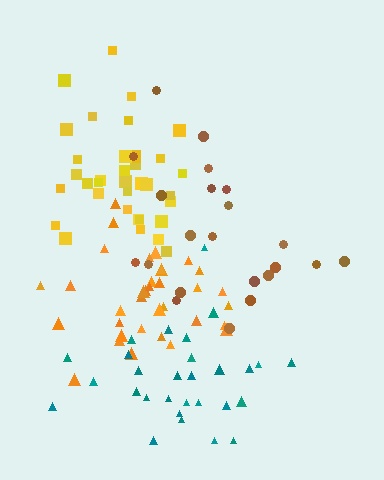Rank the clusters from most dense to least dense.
yellow, orange, teal, brown.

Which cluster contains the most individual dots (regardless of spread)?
Orange (35).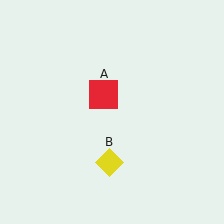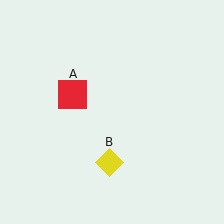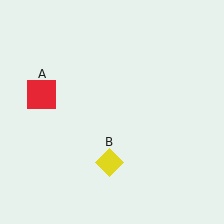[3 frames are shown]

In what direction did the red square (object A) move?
The red square (object A) moved left.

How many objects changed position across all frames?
1 object changed position: red square (object A).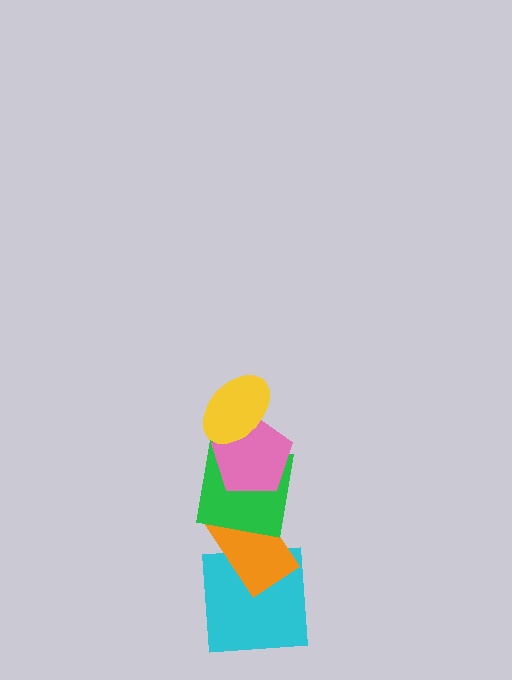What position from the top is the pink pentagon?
The pink pentagon is 2nd from the top.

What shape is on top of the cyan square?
The orange rectangle is on top of the cyan square.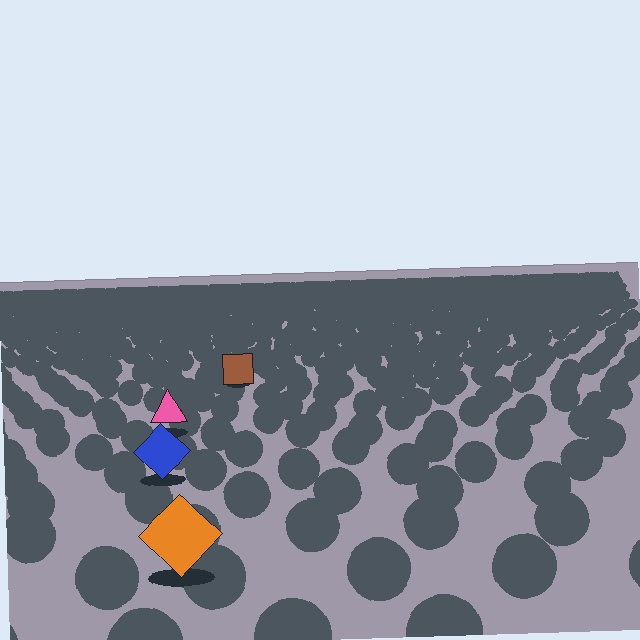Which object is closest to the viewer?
The orange diamond is closest. The texture marks near it are larger and more spread out.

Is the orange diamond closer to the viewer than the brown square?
Yes. The orange diamond is closer — you can tell from the texture gradient: the ground texture is coarser near it.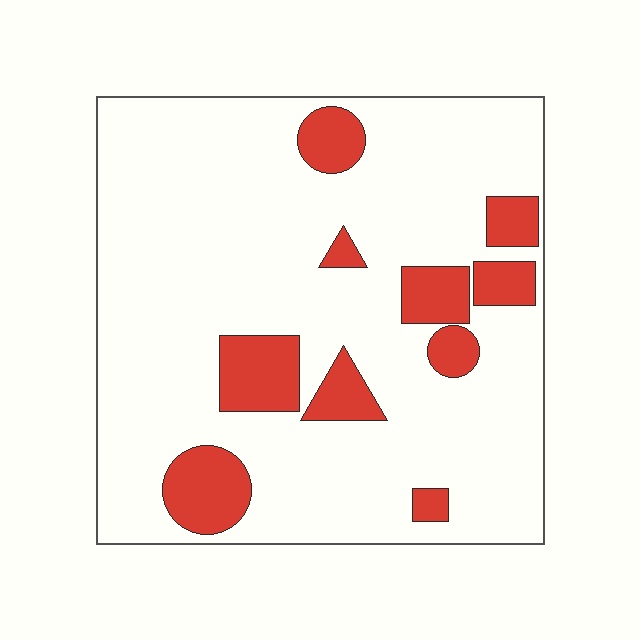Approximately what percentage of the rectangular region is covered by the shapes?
Approximately 15%.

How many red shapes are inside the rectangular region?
10.